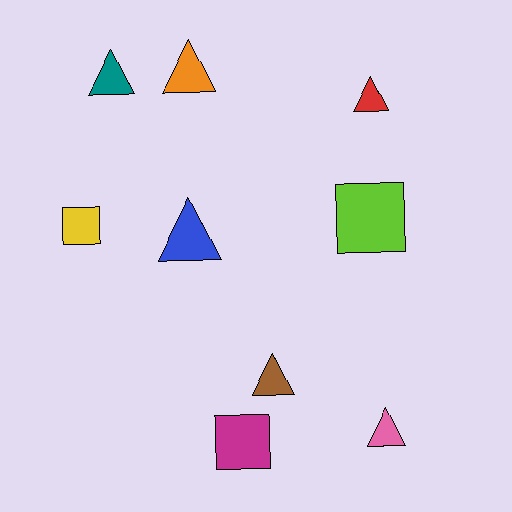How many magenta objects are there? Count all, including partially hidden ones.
There is 1 magenta object.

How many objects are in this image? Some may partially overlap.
There are 9 objects.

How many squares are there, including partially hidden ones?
There are 3 squares.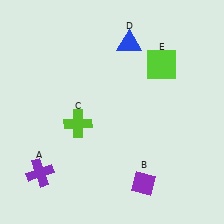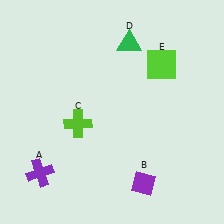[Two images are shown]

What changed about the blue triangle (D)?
In Image 1, D is blue. In Image 2, it changed to green.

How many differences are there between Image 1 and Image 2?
There is 1 difference between the two images.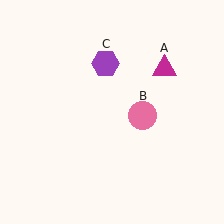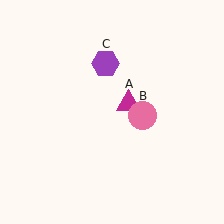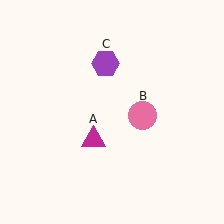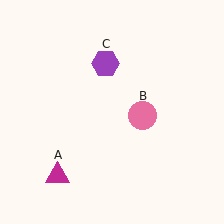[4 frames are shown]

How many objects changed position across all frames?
1 object changed position: magenta triangle (object A).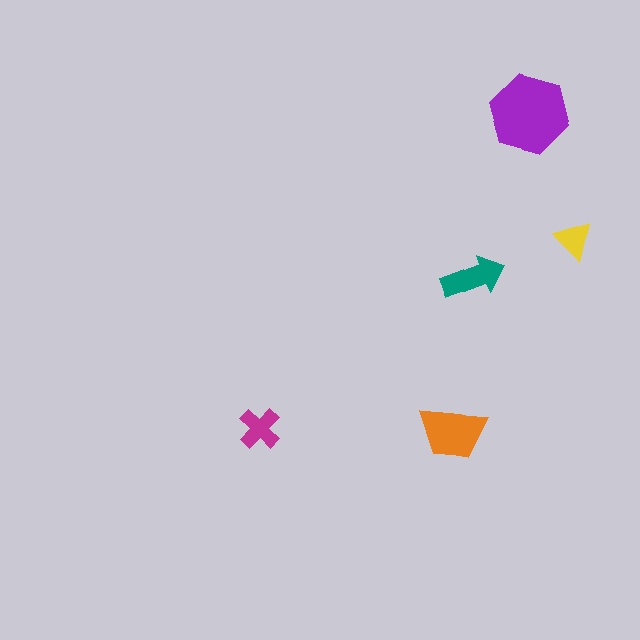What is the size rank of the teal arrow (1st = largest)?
3rd.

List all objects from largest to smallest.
The purple hexagon, the orange trapezoid, the teal arrow, the magenta cross, the yellow triangle.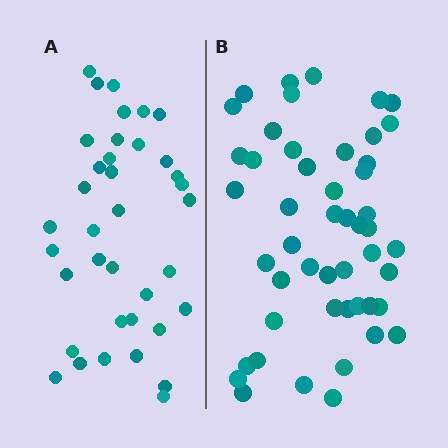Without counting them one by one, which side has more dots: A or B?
Region B (the right region) has more dots.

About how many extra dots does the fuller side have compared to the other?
Region B has roughly 12 or so more dots than region A.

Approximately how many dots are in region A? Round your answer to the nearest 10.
About 40 dots. (The exact count is 37, which rounds to 40.)